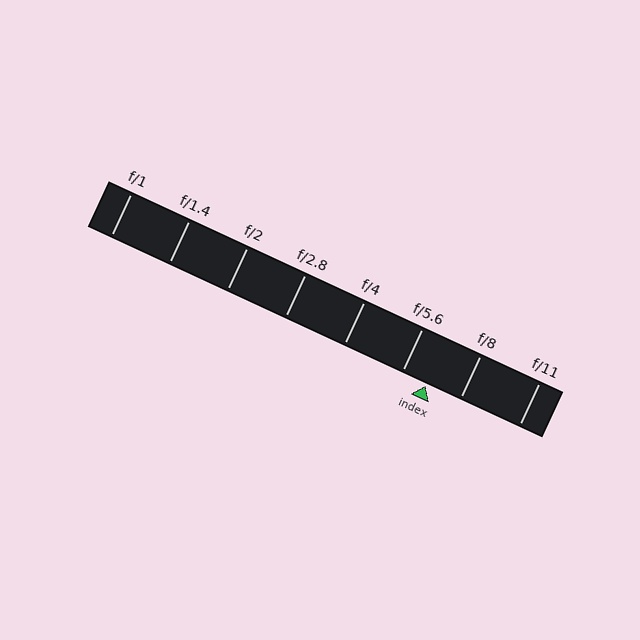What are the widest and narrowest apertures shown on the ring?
The widest aperture shown is f/1 and the narrowest is f/11.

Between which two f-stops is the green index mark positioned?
The index mark is between f/5.6 and f/8.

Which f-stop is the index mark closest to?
The index mark is closest to f/5.6.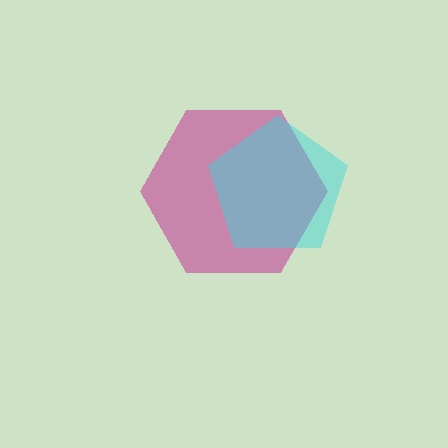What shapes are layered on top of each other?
The layered shapes are: a magenta hexagon, a cyan pentagon.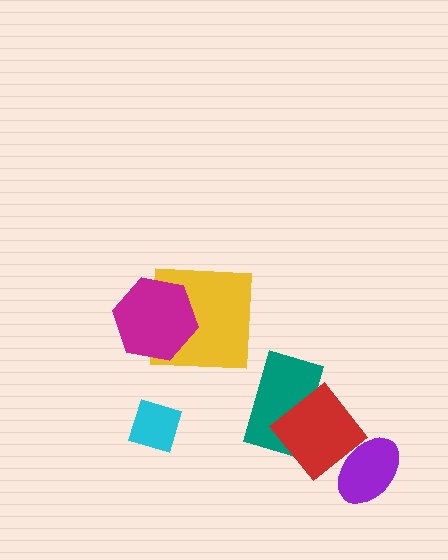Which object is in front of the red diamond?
The purple ellipse is in front of the red diamond.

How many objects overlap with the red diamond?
2 objects overlap with the red diamond.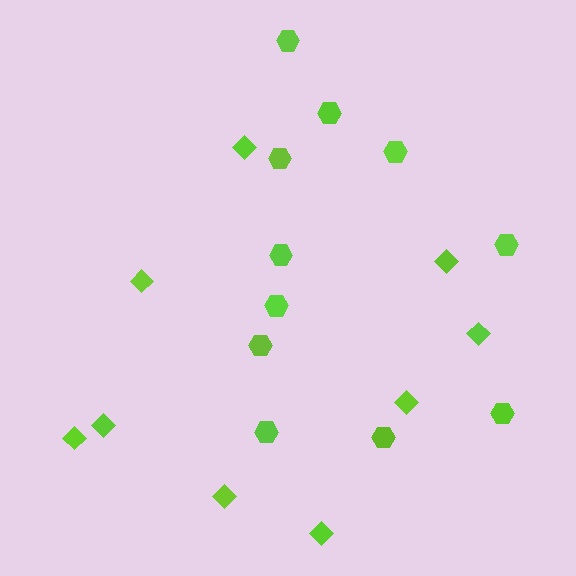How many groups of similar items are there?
There are 2 groups: one group of hexagons (11) and one group of diamonds (9).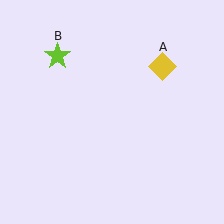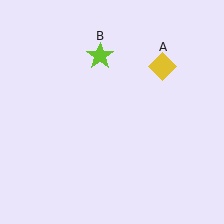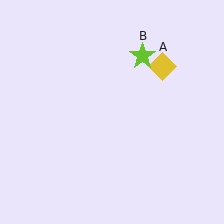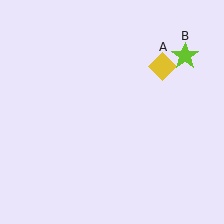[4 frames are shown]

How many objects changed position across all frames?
1 object changed position: lime star (object B).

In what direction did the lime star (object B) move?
The lime star (object B) moved right.